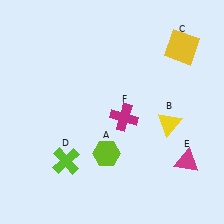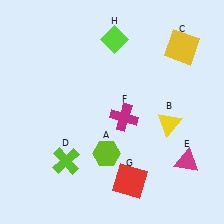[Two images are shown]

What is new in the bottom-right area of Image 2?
A red square (G) was added in the bottom-right area of Image 2.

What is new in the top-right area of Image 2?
A lime diamond (H) was added in the top-right area of Image 2.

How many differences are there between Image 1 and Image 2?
There are 2 differences between the two images.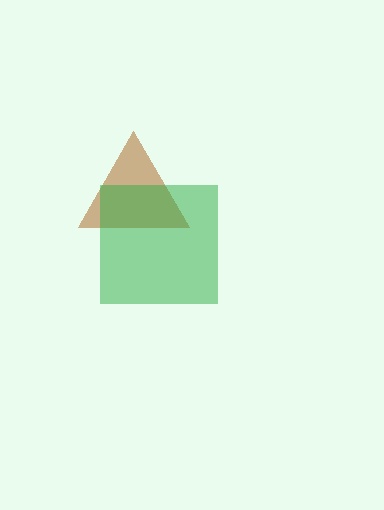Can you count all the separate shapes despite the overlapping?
Yes, there are 2 separate shapes.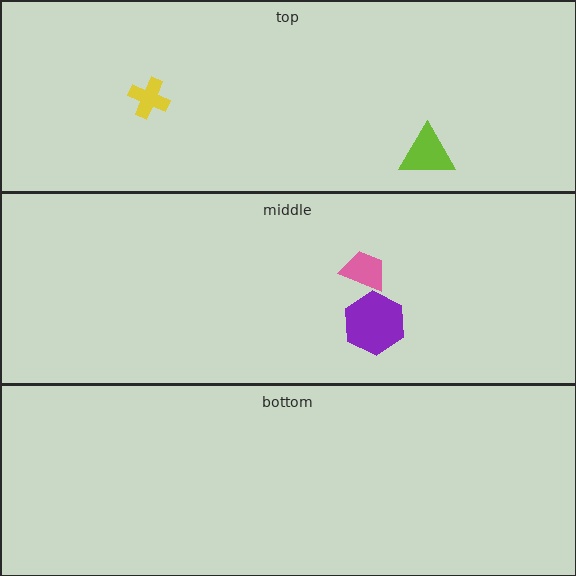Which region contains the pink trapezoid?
The middle region.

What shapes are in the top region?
The yellow cross, the lime triangle.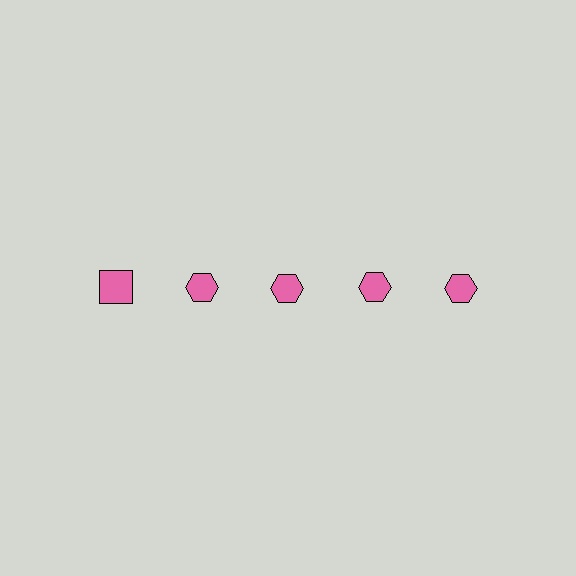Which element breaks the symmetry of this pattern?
The pink square in the top row, leftmost column breaks the symmetry. All other shapes are pink hexagons.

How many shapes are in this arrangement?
There are 5 shapes arranged in a grid pattern.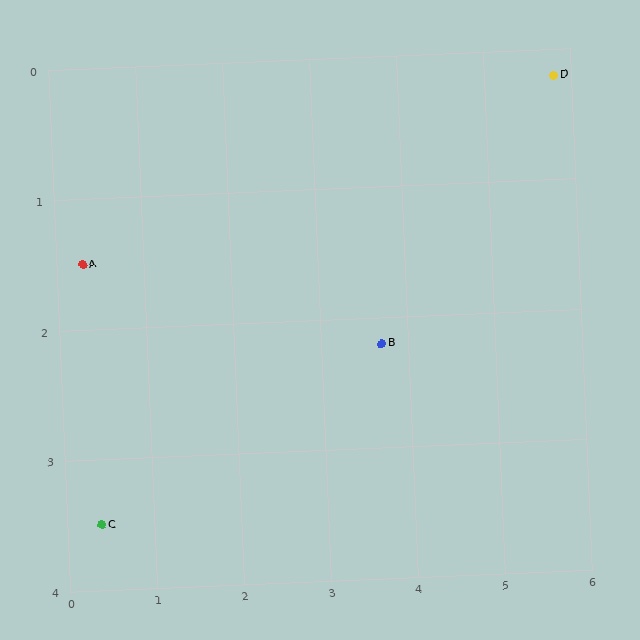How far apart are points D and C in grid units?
Points D and C are about 6.3 grid units apart.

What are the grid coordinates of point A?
Point A is at approximately (0.3, 1.5).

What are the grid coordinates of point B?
Point B is at approximately (3.7, 2.2).